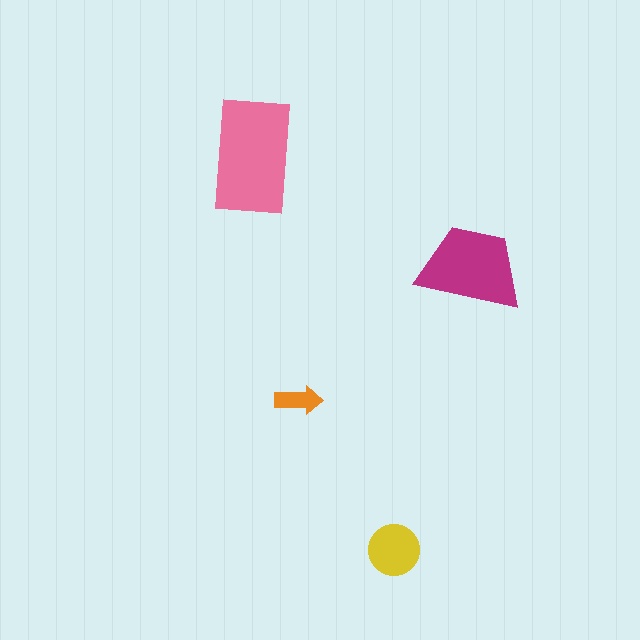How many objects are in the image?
There are 4 objects in the image.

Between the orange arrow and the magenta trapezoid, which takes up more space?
The magenta trapezoid.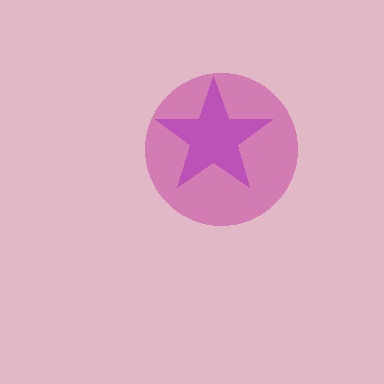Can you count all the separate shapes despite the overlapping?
Yes, there are 2 separate shapes.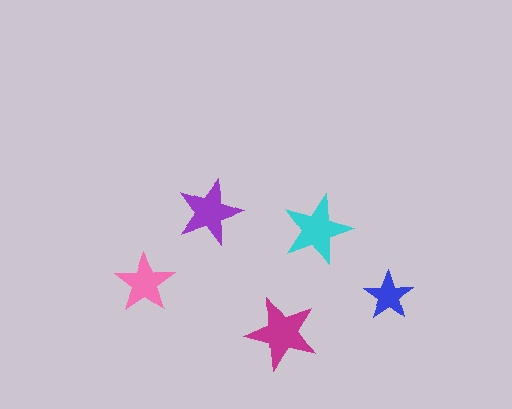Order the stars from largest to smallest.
the magenta one, the cyan one, the purple one, the pink one, the blue one.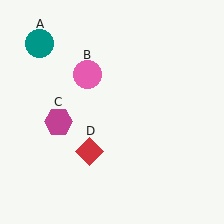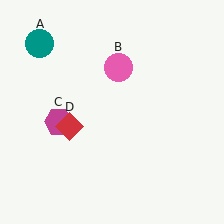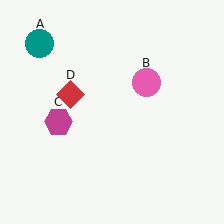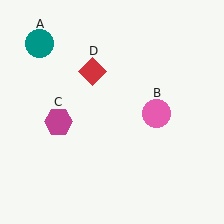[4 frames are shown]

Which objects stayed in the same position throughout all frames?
Teal circle (object A) and magenta hexagon (object C) remained stationary.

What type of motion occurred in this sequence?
The pink circle (object B), red diamond (object D) rotated clockwise around the center of the scene.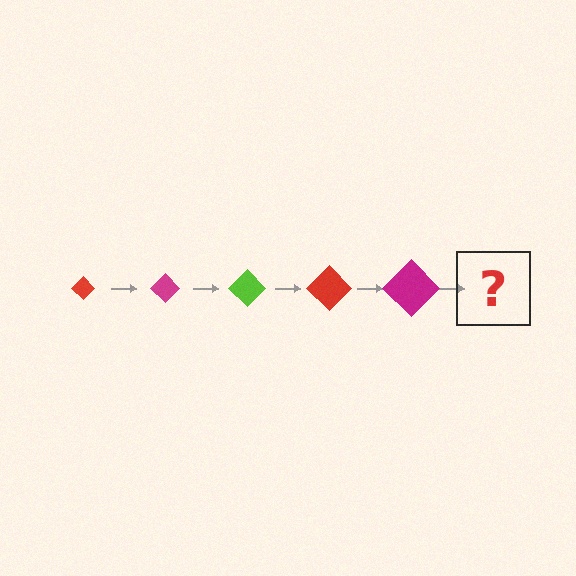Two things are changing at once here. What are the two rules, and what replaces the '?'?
The two rules are that the diamond grows larger each step and the color cycles through red, magenta, and lime. The '?' should be a lime diamond, larger than the previous one.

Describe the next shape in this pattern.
It should be a lime diamond, larger than the previous one.